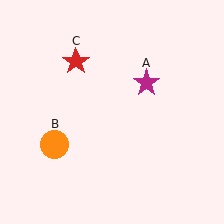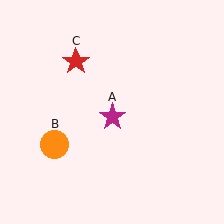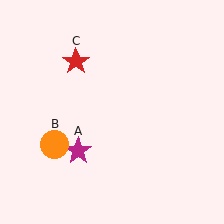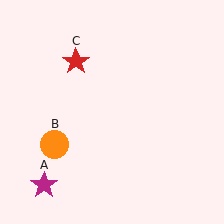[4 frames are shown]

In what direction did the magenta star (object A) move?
The magenta star (object A) moved down and to the left.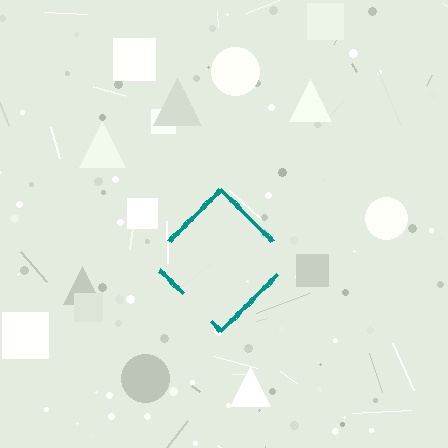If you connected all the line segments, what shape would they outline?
They would outline a diamond.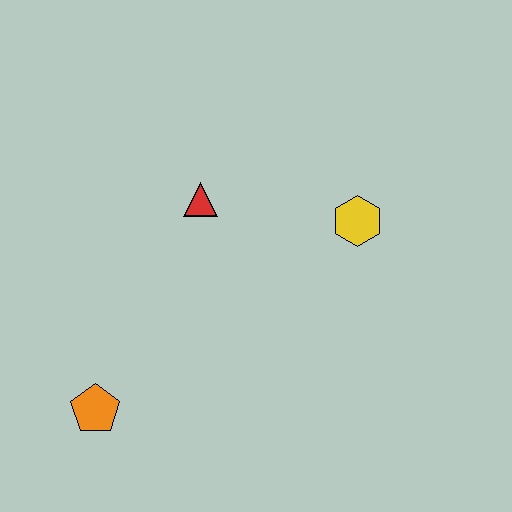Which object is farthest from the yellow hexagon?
The orange pentagon is farthest from the yellow hexagon.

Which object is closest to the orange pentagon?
The red triangle is closest to the orange pentagon.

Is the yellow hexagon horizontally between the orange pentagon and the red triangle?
No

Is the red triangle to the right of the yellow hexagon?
No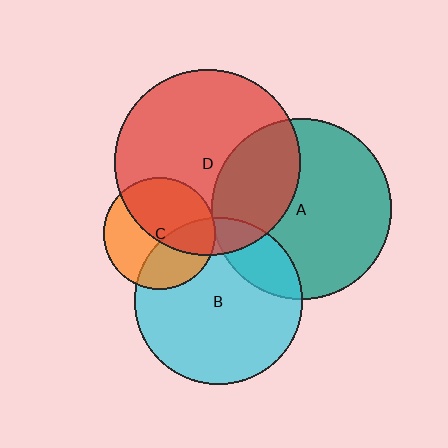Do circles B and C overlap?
Yes.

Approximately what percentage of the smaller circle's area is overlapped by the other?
Approximately 35%.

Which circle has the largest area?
Circle D (red).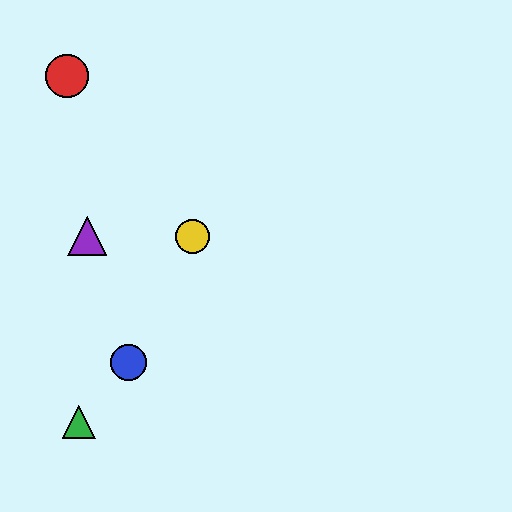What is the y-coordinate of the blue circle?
The blue circle is at y≈362.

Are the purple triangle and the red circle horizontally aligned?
No, the purple triangle is at y≈236 and the red circle is at y≈76.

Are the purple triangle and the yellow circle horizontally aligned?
Yes, both are at y≈236.